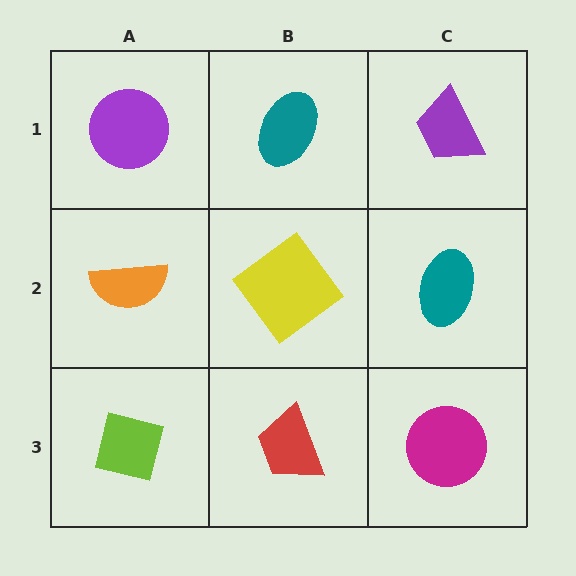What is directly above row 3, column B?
A yellow diamond.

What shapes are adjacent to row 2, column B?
A teal ellipse (row 1, column B), a red trapezoid (row 3, column B), an orange semicircle (row 2, column A), a teal ellipse (row 2, column C).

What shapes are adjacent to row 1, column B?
A yellow diamond (row 2, column B), a purple circle (row 1, column A), a purple trapezoid (row 1, column C).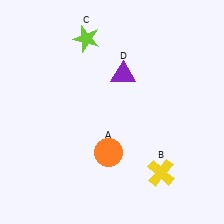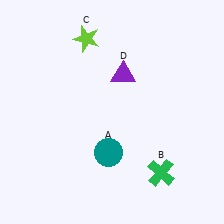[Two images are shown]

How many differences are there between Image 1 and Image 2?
There are 2 differences between the two images.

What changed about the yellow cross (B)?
In Image 1, B is yellow. In Image 2, it changed to green.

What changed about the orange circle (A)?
In Image 1, A is orange. In Image 2, it changed to teal.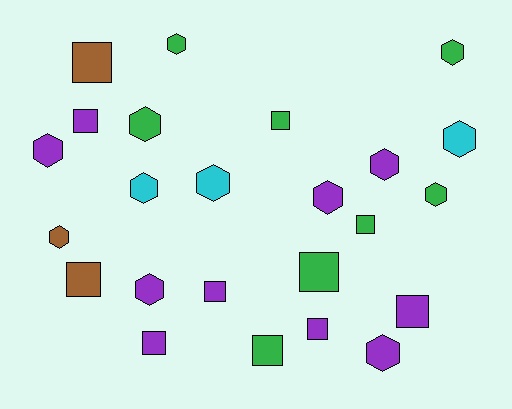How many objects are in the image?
There are 24 objects.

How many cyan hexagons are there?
There are 3 cyan hexagons.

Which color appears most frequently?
Purple, with 10 objects.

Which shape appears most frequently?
Hexagon, with 13 objects.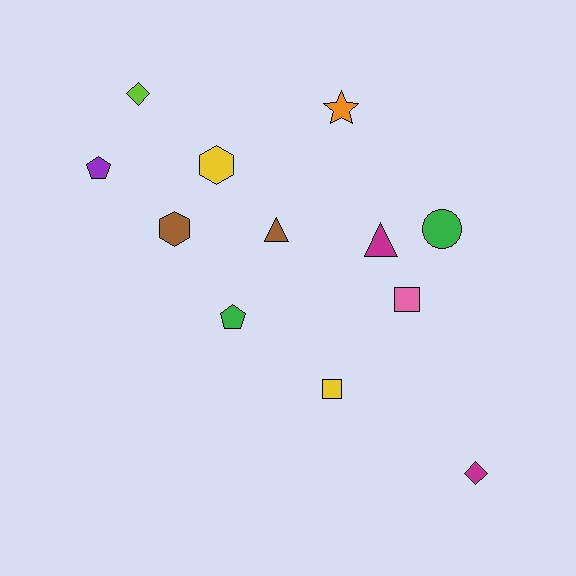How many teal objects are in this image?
There are no teal objects.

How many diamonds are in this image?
There are 2 diamonds.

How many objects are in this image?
There are 12 objects.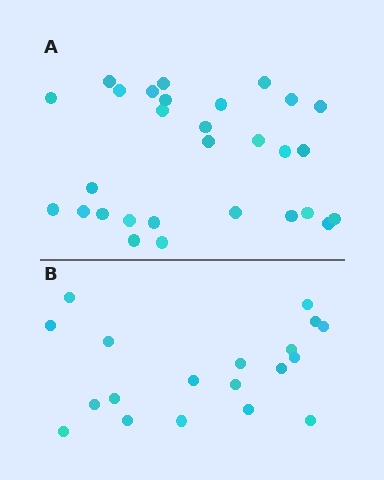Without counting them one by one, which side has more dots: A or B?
Region A (the top region) has more dots.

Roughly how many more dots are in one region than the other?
Region A has roughly 10 or so more dots than region B.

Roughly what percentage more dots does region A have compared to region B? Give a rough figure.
About 55% more.